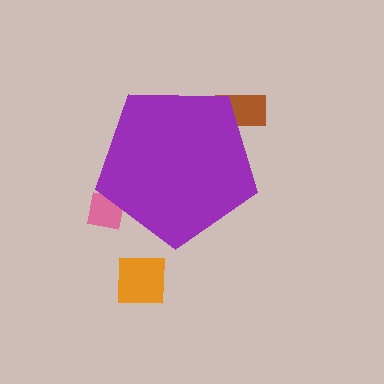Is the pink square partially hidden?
Yes, the pink square is partially hidden behind the purple pentagon.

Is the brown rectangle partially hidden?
Yes, the brown rectangle is partially hidden behind the purple pentagon.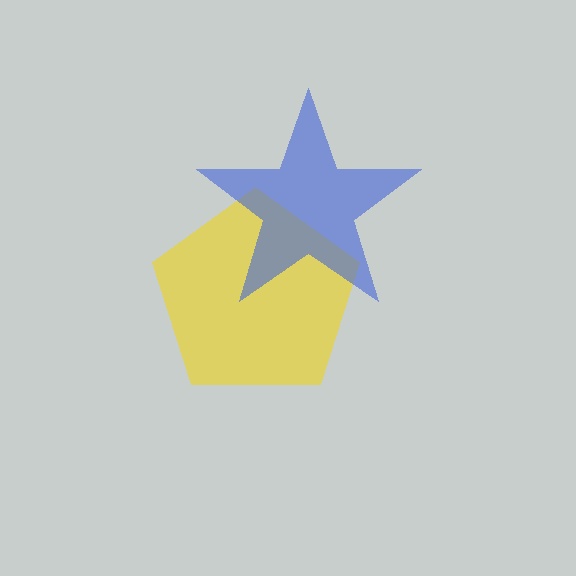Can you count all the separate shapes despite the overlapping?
Yes, there are 2 separate shapes.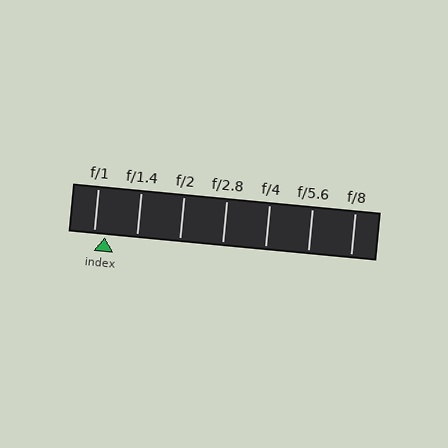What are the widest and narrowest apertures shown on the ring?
The widest aperture shown is f/1 and the narrowest is f/8.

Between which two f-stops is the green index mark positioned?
The index mark is between f/1 and f/1.4.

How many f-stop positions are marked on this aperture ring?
There are 7 f-stop positions marked.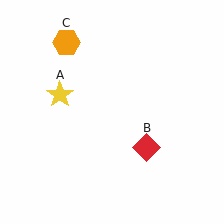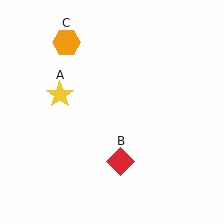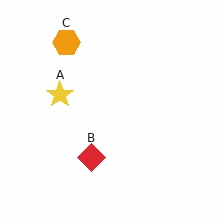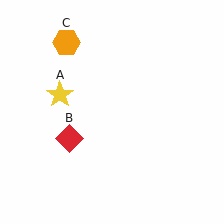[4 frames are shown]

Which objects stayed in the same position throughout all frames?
Yellow star (object A) and orange hexagon (object C) remained stationary.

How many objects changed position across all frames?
1 object changed position: red diamond (object B).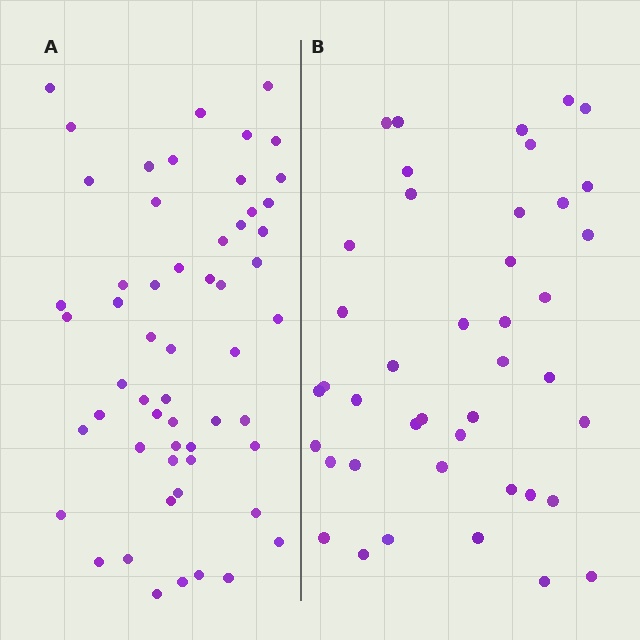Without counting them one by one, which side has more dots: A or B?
Region A (the left region) has more dots.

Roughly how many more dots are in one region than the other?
Region A has approximately 15 more dots than region B.